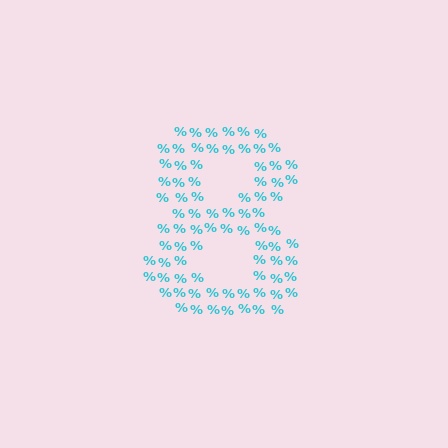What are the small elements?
The small elements are percent signs.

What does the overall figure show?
The overall figure shows the digit 8.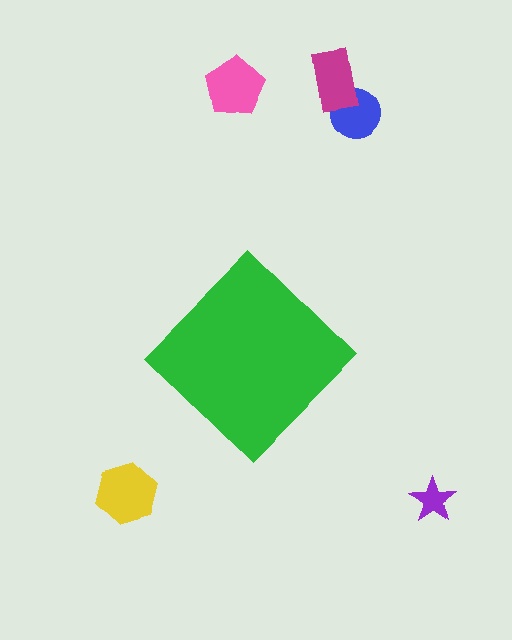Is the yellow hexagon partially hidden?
No, the yellow hexagon is fully visible.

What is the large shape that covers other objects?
A green diamond.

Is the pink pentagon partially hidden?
No, the pink pentagon is fully visible.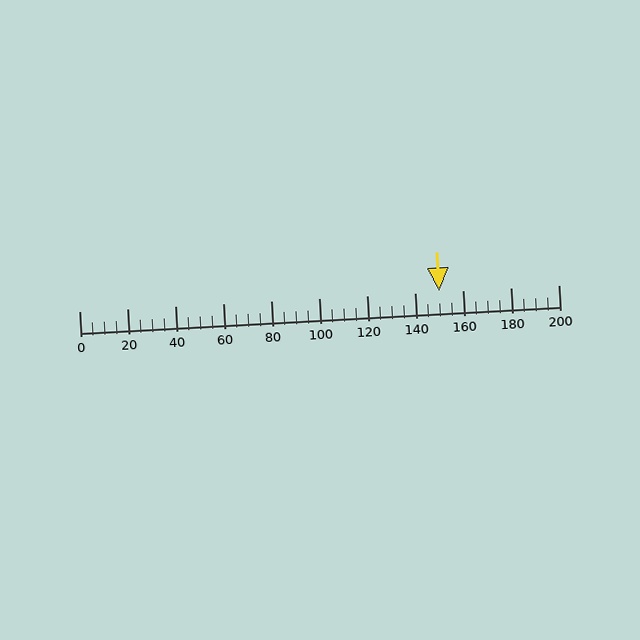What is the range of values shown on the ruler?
The ruler shows values from 0 to 200.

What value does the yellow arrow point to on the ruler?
The yellow arrow points to approximately 150.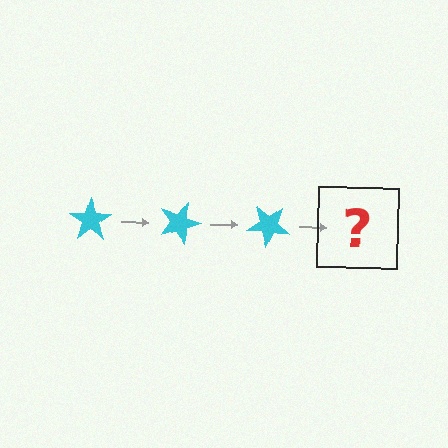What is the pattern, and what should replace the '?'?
The pattern is that the star rotates 20 degrees each step. The '?' should be a cyan star rotated 60 degrees.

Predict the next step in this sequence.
The next step is a cyan star rotated 60 degrees.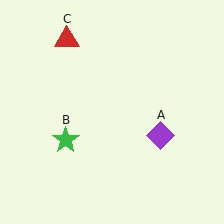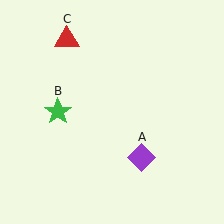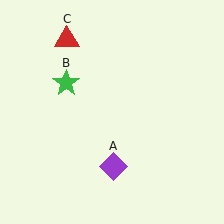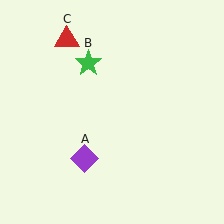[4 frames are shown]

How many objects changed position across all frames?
2 objects changed position: purple diamond (object A), green star (object B).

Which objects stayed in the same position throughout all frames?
Red triangle (object C) remained stationary.